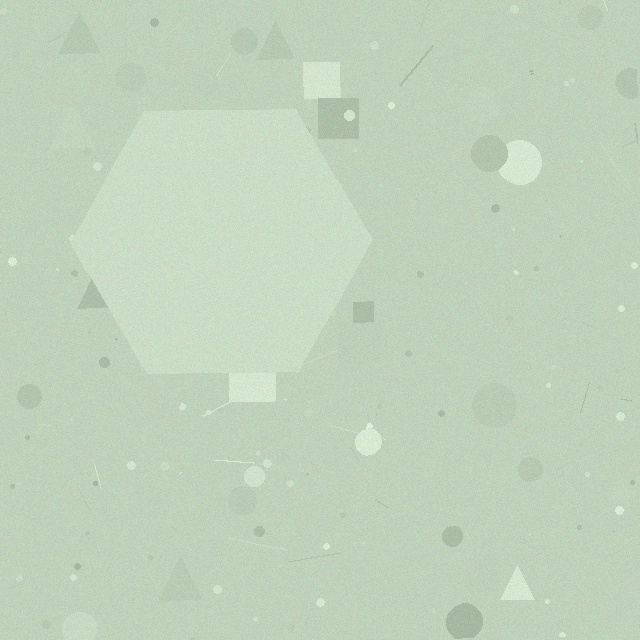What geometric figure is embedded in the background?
A hexagon is embedded in the background.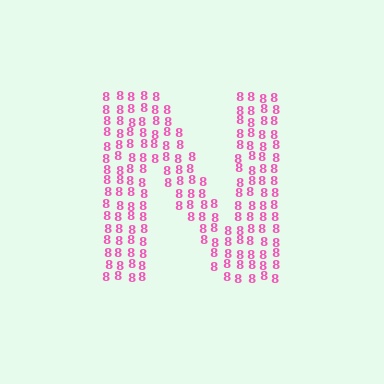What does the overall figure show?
The overall figure shows the letter N.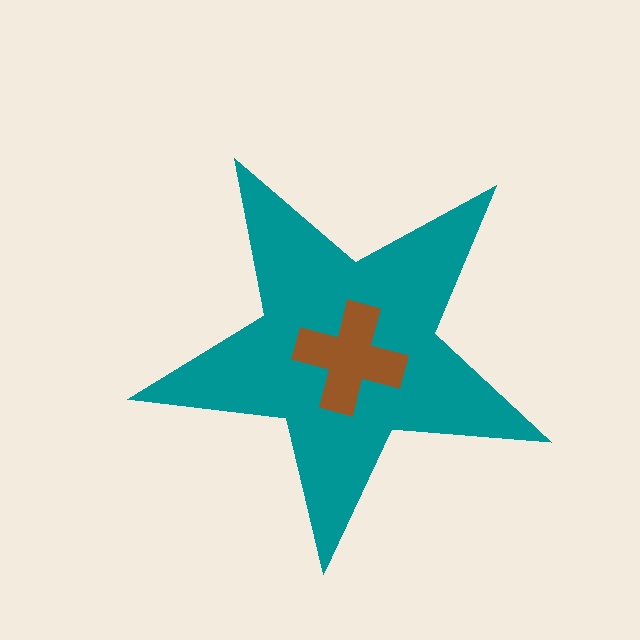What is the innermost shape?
The brown cross.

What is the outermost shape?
The teal star.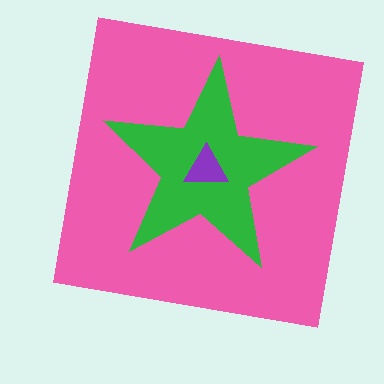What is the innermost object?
The purple triangle.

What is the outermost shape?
The pink square.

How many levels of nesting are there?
3.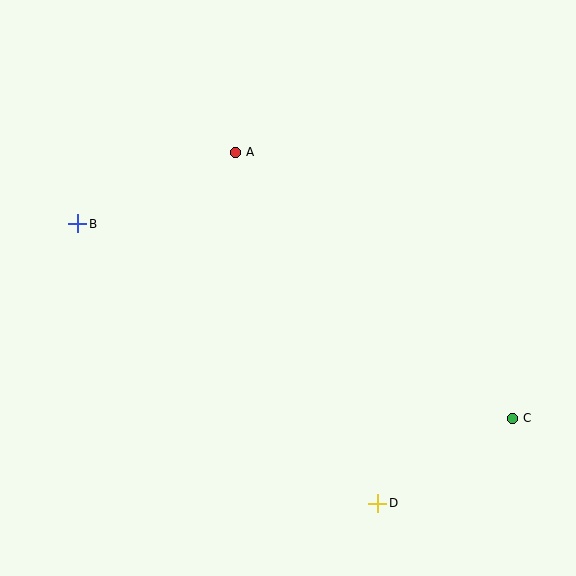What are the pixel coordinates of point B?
Point B is at (78, 224).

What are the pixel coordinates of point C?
Point C is at (512, 418).